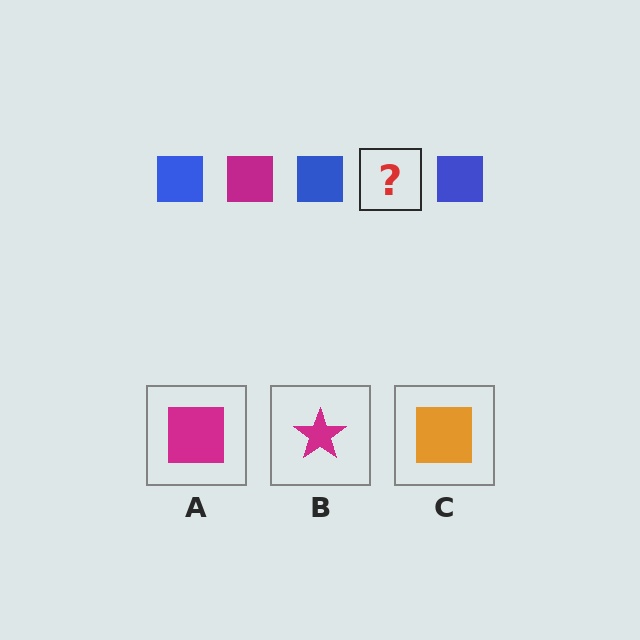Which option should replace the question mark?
Option A.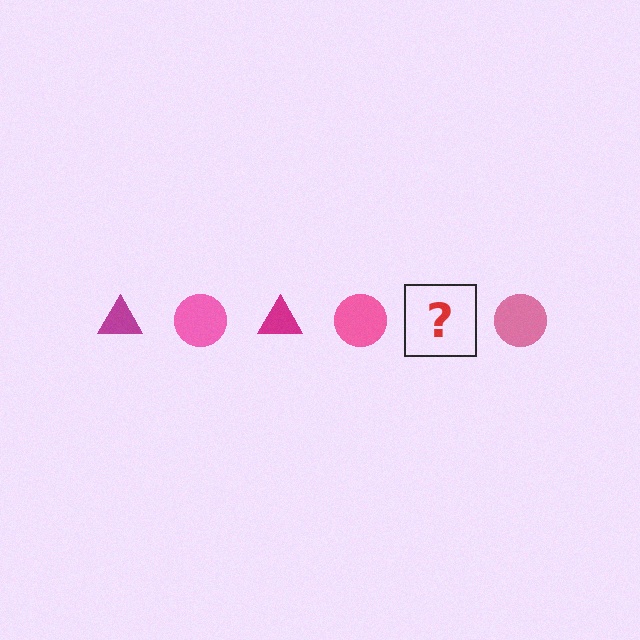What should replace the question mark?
The question mark should be replaced with a magenta triangle.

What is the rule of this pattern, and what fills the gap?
The rule is that the pattern alternates between magenta triangle and pink circle. The gap should be filled with a magenta triangle.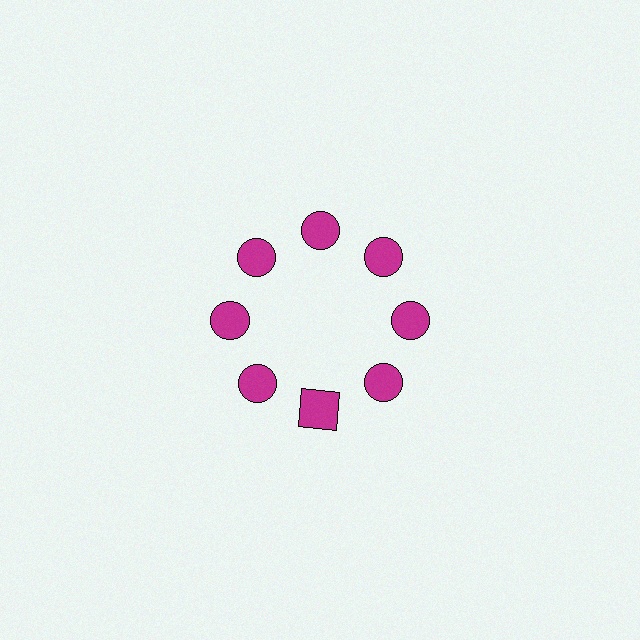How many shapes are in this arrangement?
There are 8 shapes arranged in a ring pattern.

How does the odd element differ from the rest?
It has a different shape: square instead of circle.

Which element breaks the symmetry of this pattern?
The magenta square at roughly the 6 o'clock position breaks the symmetry. All other shapes are magenta circles.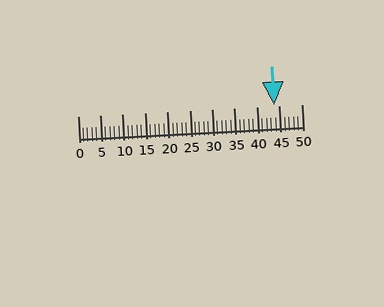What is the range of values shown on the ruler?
The ruler shows values from 0 to 50.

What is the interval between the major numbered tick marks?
The major tick marks are spaced 5 units apart.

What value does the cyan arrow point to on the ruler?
The cyan arrow points to approximately 44.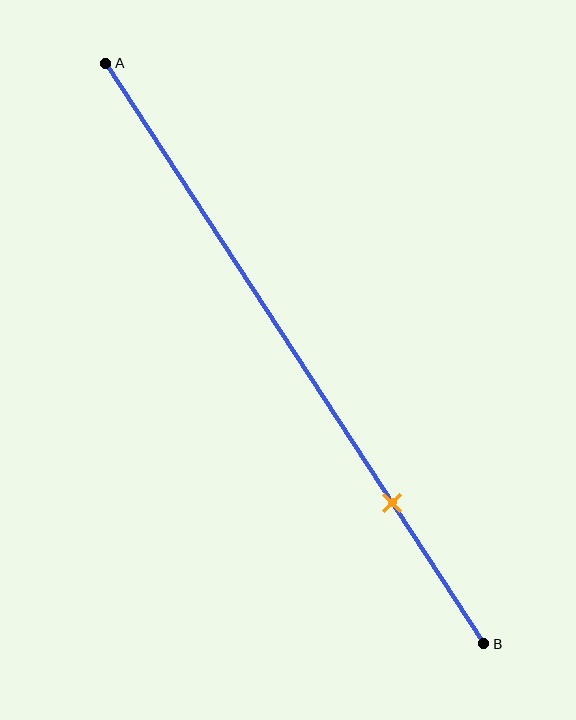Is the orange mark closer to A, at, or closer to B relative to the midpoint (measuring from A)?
The orange mark is closer to point B than the midpoint of segment AB.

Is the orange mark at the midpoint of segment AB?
No, the mark is at about 75% from A, not at the 50% midpoint.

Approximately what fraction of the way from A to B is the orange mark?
The orange mark is approximately 75% of the way from A to B.